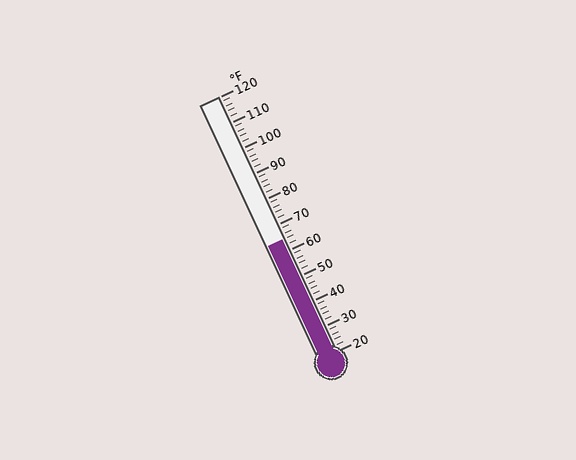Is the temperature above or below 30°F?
The temperature is above 30°F.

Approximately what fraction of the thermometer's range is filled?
The thermometer is filled to approximately 45% of its range.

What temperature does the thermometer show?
The thermometer shows approximately 64°F.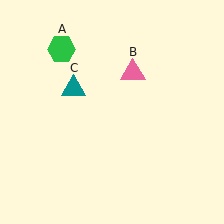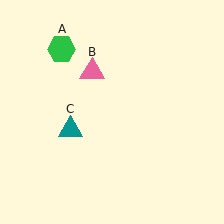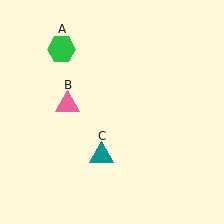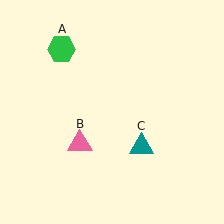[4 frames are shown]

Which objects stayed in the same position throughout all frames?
Green hexagon (object A) remained stationary.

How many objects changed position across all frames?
2 objects changed position: pink triangle (object B), teal triangle (object C).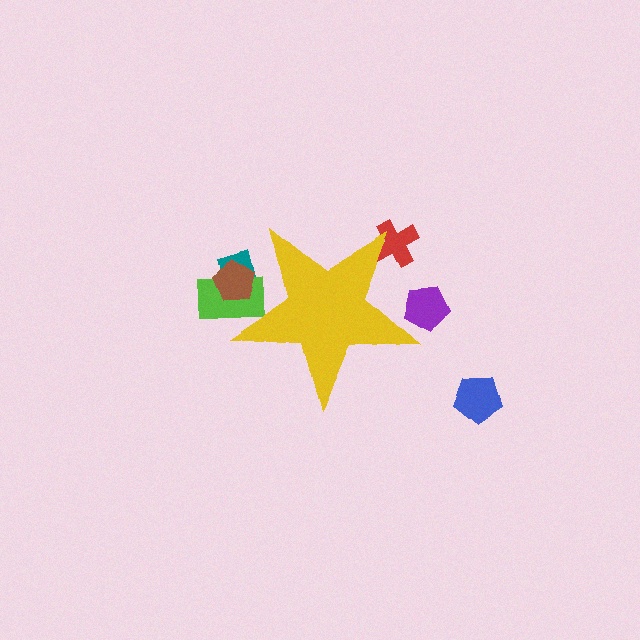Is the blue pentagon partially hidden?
No, the blue pentagon is fully visible.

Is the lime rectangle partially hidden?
Yes, the lime rectangle is partially hidden behind the yellow star.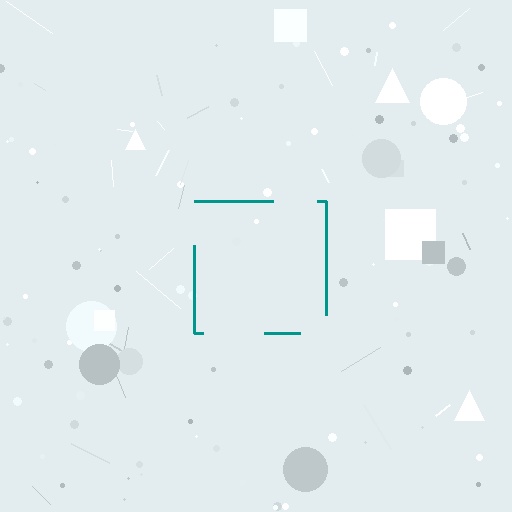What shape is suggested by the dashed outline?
The dashed outline suggests a square.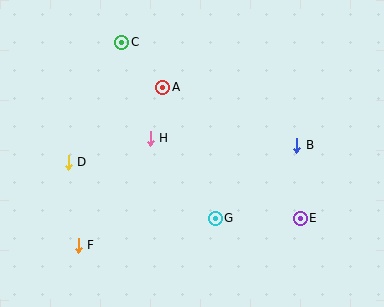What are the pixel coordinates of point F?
Point F is at (78, 245).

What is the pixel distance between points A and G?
The distance between A and G is 141 pixels.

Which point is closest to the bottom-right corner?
Point E is closest to the bottom-right corner.